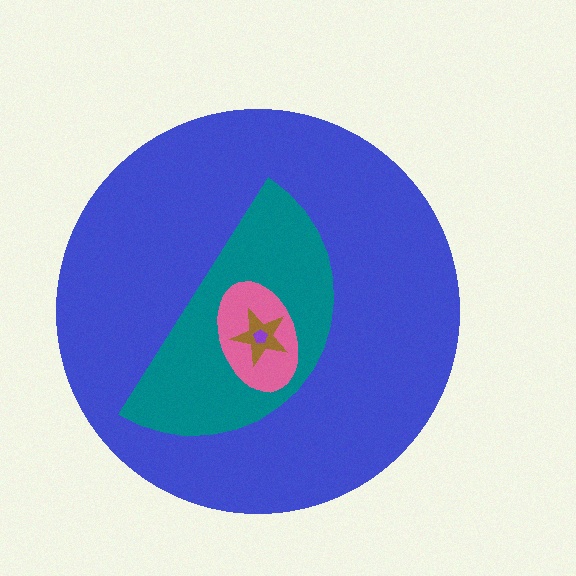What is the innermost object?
The purple pentagon.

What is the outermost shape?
The blue circle.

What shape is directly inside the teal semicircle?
The pink ellipse.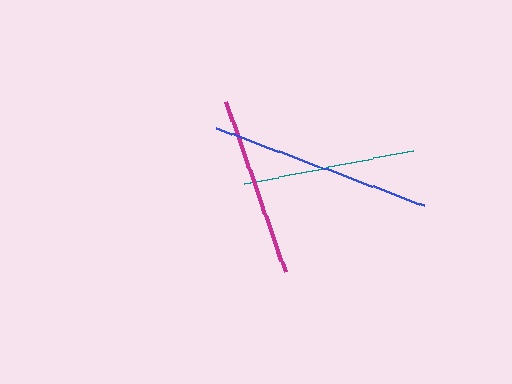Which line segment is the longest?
The blue line is the longest at approximately 223 pixels.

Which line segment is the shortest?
The teal line is the shortest at approximately 173 pixels.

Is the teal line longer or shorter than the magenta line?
The magenta line is longer than the teal line.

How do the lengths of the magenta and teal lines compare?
The magenta and teal lines are approximately the same length.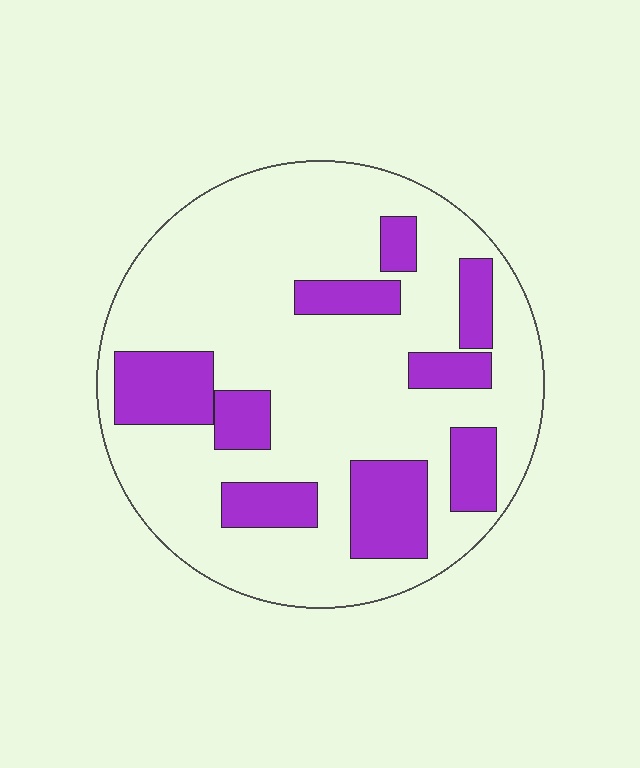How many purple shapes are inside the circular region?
9.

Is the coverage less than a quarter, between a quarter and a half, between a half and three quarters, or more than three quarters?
Less than a quarter.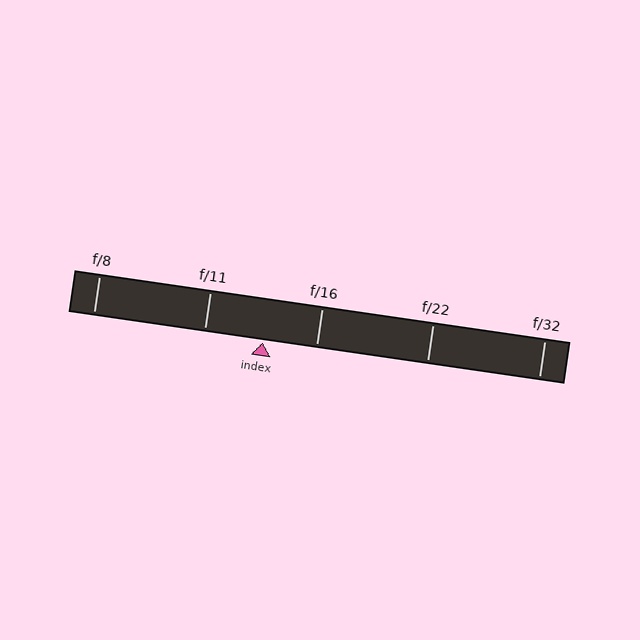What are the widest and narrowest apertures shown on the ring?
The widest aperture shown is f/8 and the narrowest is f/32.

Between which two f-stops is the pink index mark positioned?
The index mark is between f/11 and f/16.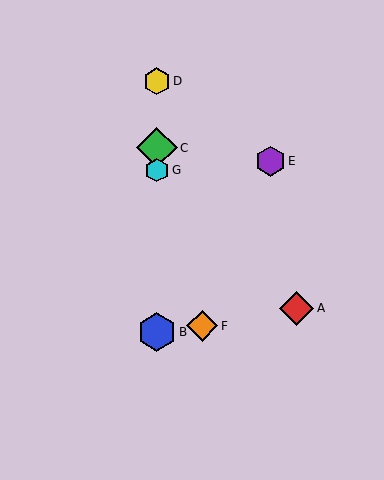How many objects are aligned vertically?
4 objects (B, C, D, G) are aligned vertically.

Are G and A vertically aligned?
No, G is at x≈157 and A is at x≈297.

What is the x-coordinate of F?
Object F is at x≈202.